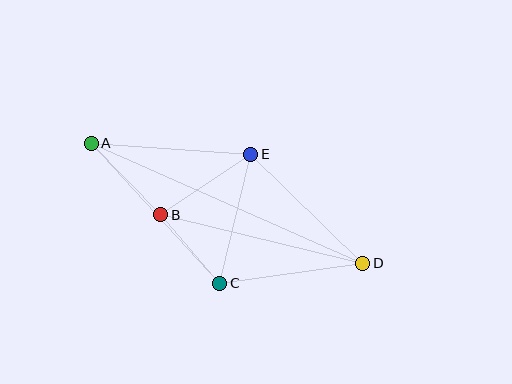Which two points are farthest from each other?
Points A and D are farthest from each other.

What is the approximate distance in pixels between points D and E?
The distance between D and E is approximately 157 pixels.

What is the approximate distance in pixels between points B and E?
The distance between B and E is approximately 108 pixels.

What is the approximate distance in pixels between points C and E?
The distance between C and E is approximately 133 pixels.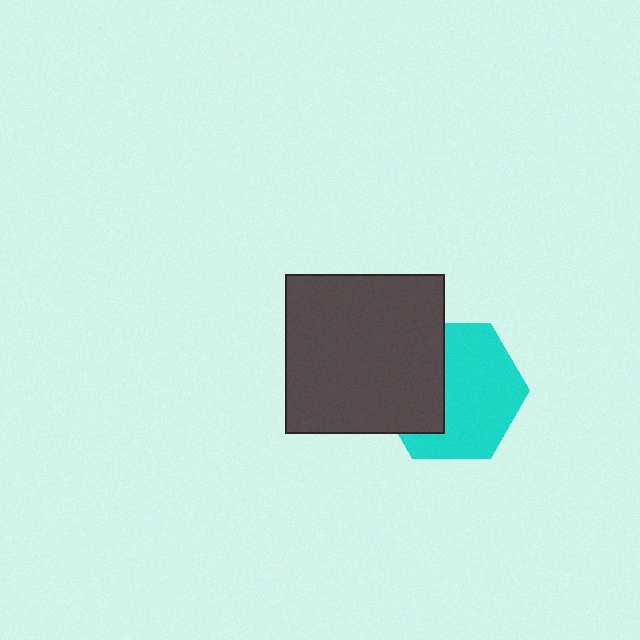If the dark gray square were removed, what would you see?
You would see the complete cyan hexagon.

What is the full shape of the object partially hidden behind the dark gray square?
The partially hidden object is a cyan hexagon.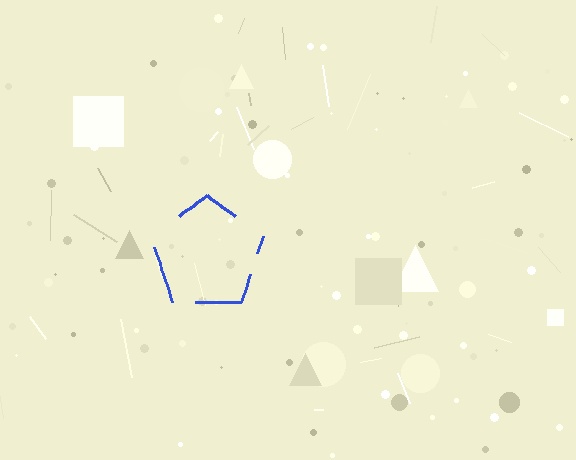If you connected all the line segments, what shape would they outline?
They would outline a pentagon.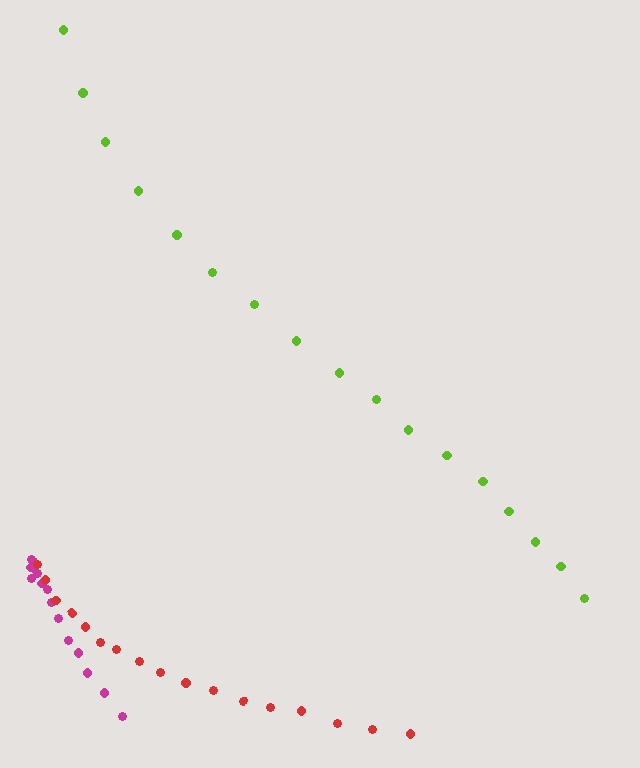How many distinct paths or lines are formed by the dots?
There are 3 distinct paths.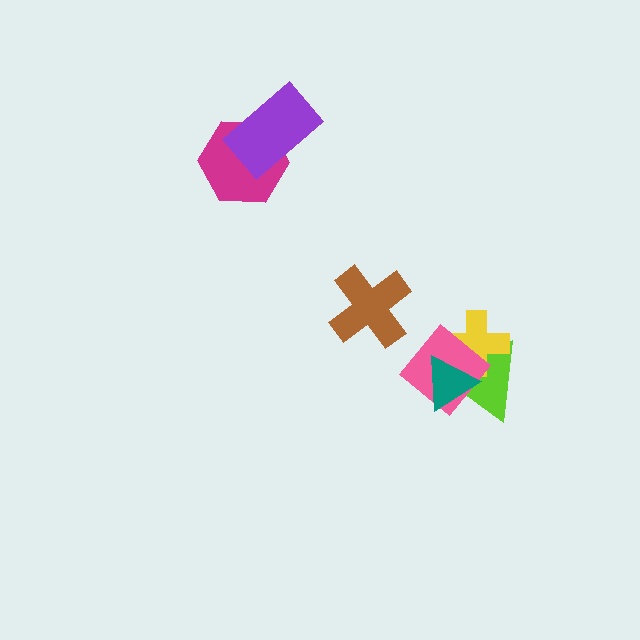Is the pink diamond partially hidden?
Yes, it is partially covered by another shape.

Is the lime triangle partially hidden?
Yes, it is partially covered by another shape.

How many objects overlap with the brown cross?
0 objects overlap with the brown cross.